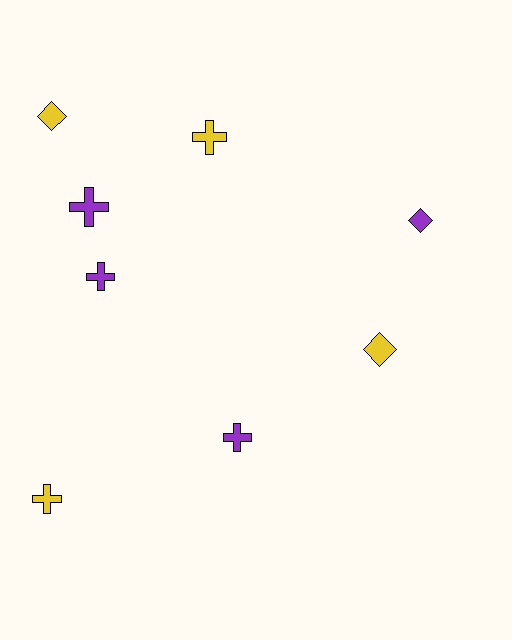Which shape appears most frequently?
Cross, with 5 objects.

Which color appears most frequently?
Yellow, with 4 objects.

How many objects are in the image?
There are 8 objects.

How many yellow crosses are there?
There are 2 yellow crosses.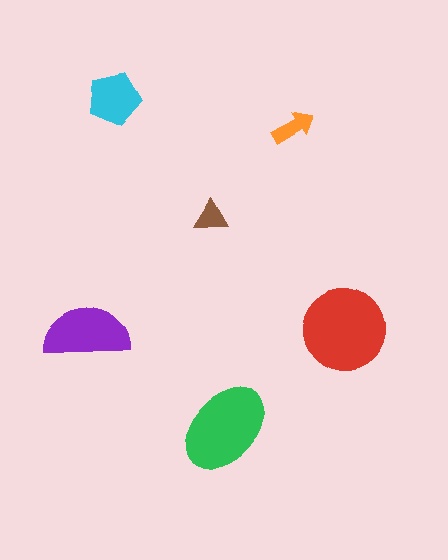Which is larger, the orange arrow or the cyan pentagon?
The cyan pentagon.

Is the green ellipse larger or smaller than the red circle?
Smaller.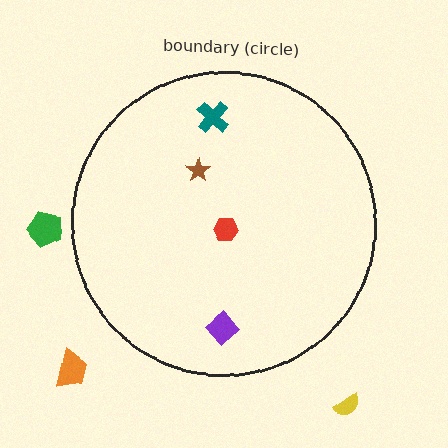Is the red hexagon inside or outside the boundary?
Inside.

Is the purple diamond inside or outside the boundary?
Inside.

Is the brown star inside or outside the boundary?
Inside.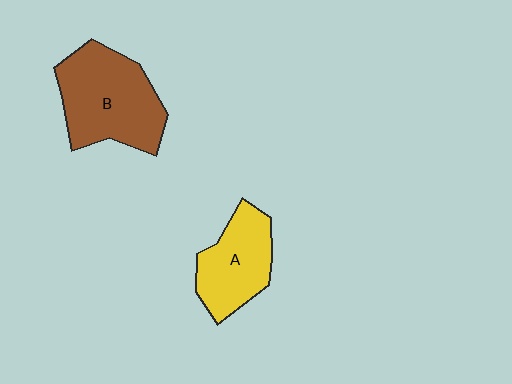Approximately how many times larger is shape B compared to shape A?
Approximately 1.4 times.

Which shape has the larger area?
Shape B (brown).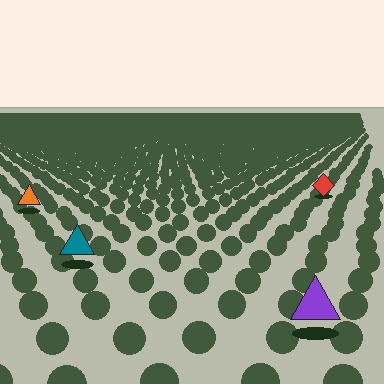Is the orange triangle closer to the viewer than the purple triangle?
No. The purple triangle is closer — you can tell from the texture gradient: the ground texture is coarser near it.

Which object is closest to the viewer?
The purple triangle is closest. The texture marks near it are larger and more spread out.